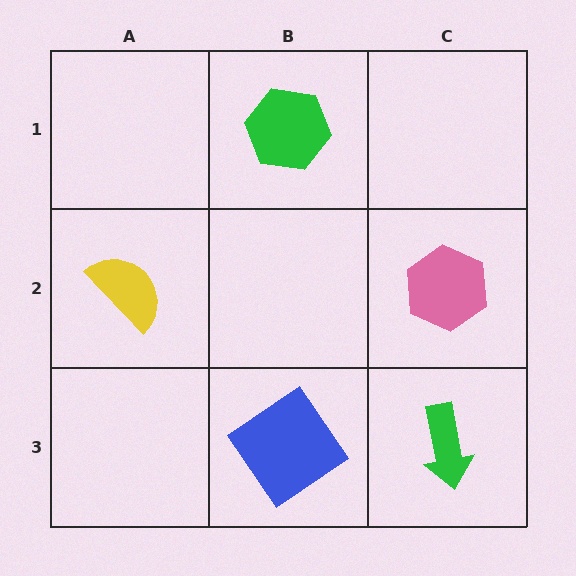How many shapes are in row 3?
2 shapes.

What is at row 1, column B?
A green hexagon.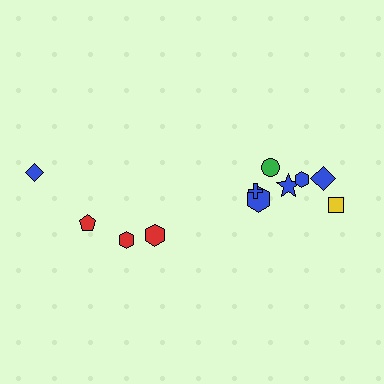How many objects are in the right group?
There are 7 objects.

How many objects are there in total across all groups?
There are 11 objects.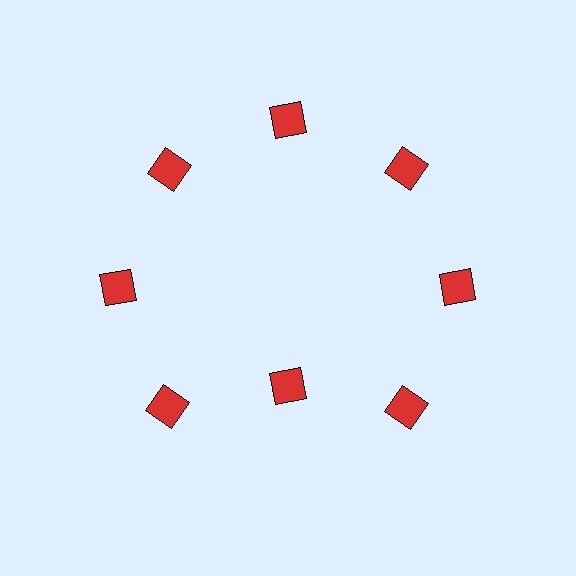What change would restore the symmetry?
The symmetry would be restored by moving it outward, back onto the ring so that all 8 diamonds sit at equal angles and equal distance from the center.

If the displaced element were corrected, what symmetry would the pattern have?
It would have 8-fold rotational symmetry — the pattern would map onto itself every 45 degrees.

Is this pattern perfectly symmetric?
No. The 8 red diamonds are arranged in a ring, but one element near the 6 o'clock position is pulled inward toward the center, breaking the 8-fold rotational symmetry.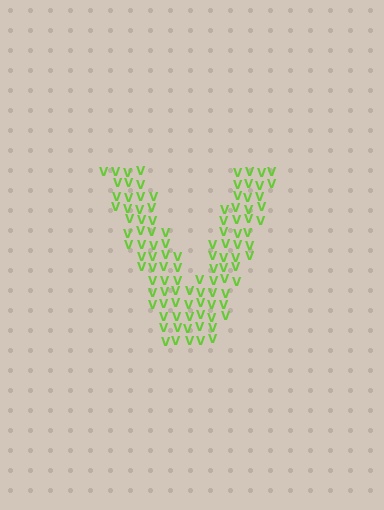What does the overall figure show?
The overall figure shows the letter V.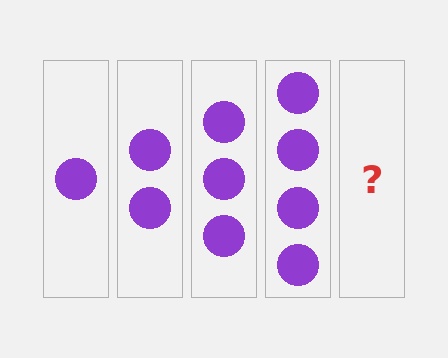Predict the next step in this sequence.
The next step is 5 circles.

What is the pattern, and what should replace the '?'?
The pattern is that each step adds one more circle. The '?' should be 5 circles.